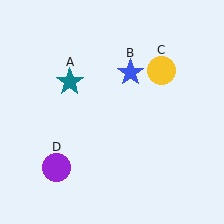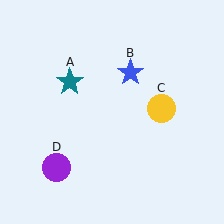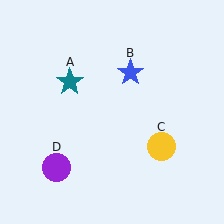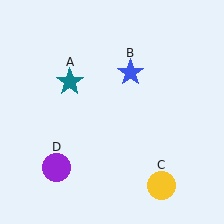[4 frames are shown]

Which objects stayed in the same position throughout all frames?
Teal star (object A) and blue star (object B) and purple circle (object D) remained stationary.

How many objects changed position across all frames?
1 object changed position: yellow circle (object C).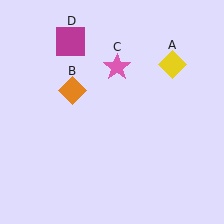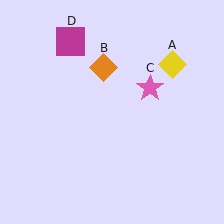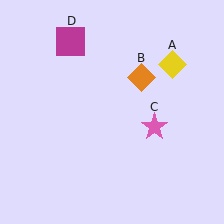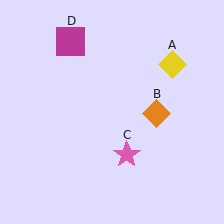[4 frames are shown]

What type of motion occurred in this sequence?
The orange diamond (object B), pink star (object C) rotated clockwise around the center of the scene.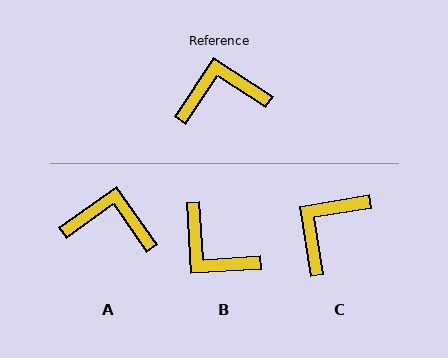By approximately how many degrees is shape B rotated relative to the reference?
Approximately 127 degrees counter-clockwise.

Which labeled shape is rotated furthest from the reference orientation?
B, about 127 degrees away.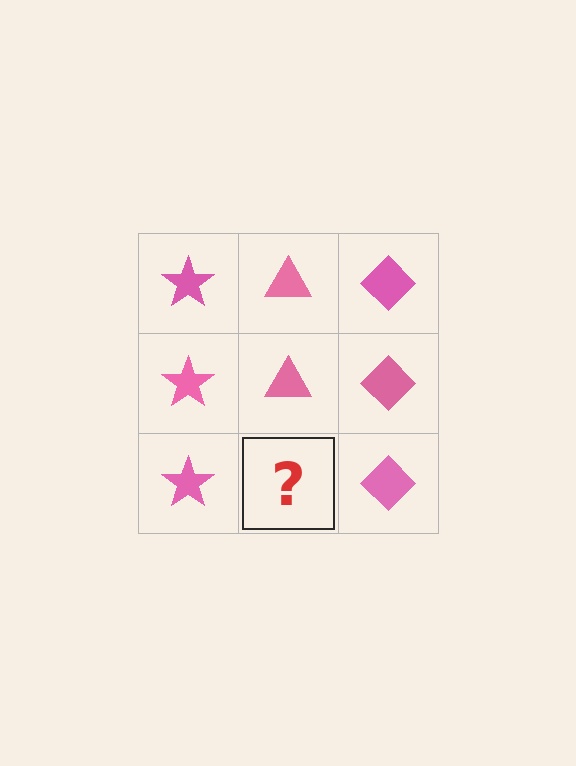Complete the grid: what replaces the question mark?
The question mark should be replaced with a pink triangle.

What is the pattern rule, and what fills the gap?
The rule is that each column has a consistent shape. The gap should be filled with a pink triangle.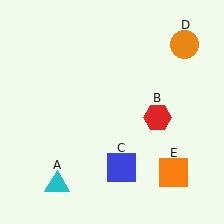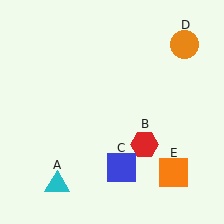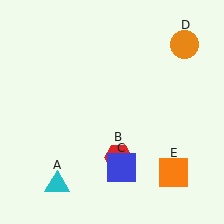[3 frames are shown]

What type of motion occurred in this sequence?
The red hexagon (object B) rotated clockwise around the center of the scene.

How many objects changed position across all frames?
1 object changed position: red hexagon (object B).